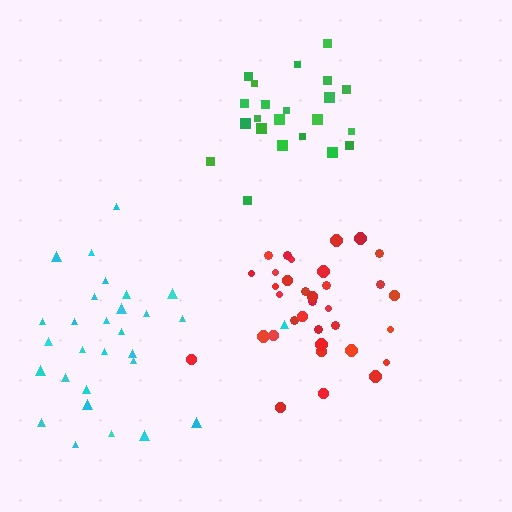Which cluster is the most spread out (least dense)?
Cyan.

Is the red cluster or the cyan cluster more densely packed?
Red.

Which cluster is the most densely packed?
Red.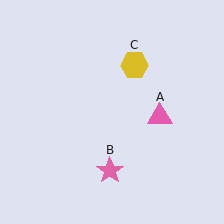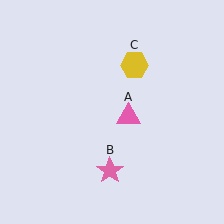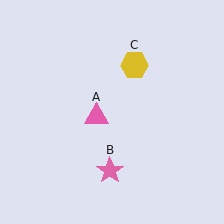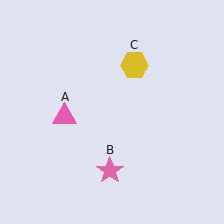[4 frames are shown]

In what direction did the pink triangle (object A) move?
The pink triangle (object A) moved left.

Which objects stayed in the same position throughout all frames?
Pink star (object B) and yellow hexagon (object C) remained stationary.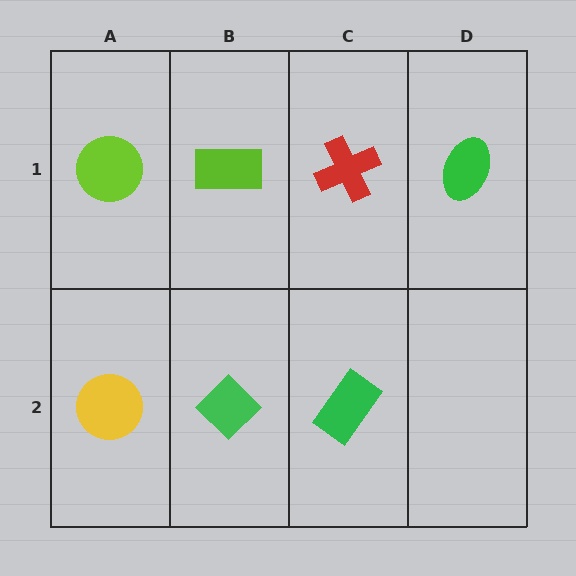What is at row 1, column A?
A lime circle.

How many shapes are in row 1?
4 shapes.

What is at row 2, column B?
A green diamond.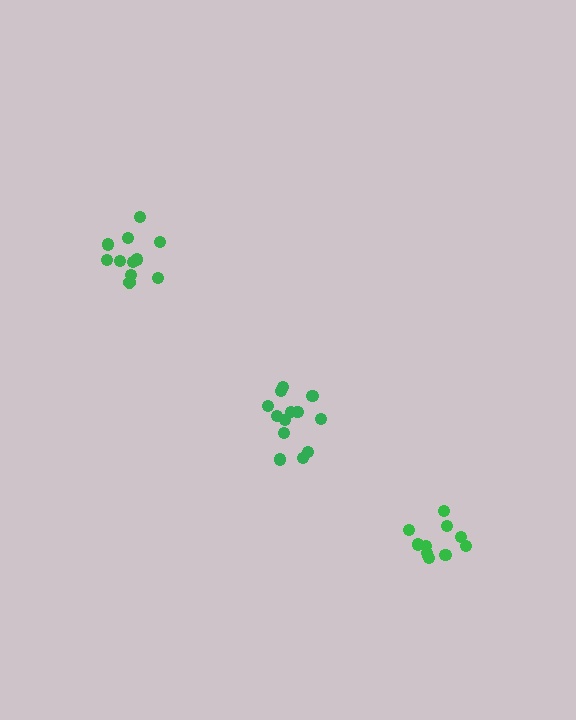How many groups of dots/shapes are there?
There are 3 groups.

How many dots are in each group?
Group 1: 13 dots, Group 2: 11 dots, Group 3: 11 dots (35 total).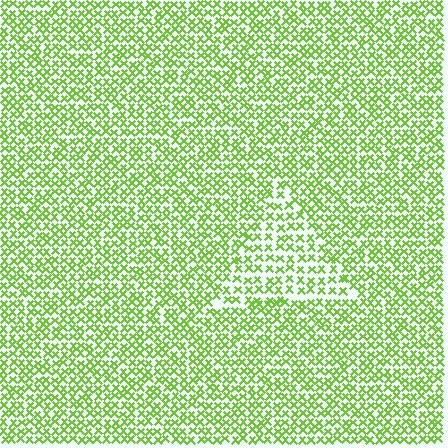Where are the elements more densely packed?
The elements are more densely packed outside the triangle boundary.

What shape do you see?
I see a triangle.